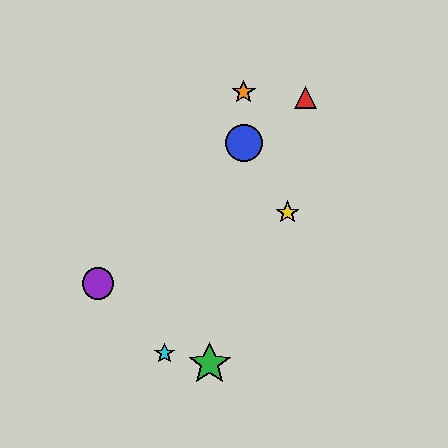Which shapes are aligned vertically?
The blue circle, the orange star are aligned vertically.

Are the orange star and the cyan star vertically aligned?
No, the orange star is at x≈244 and the cyan star is at x≈165.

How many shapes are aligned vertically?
2 shapes (the blue circle, the orange star) are aligned vertically.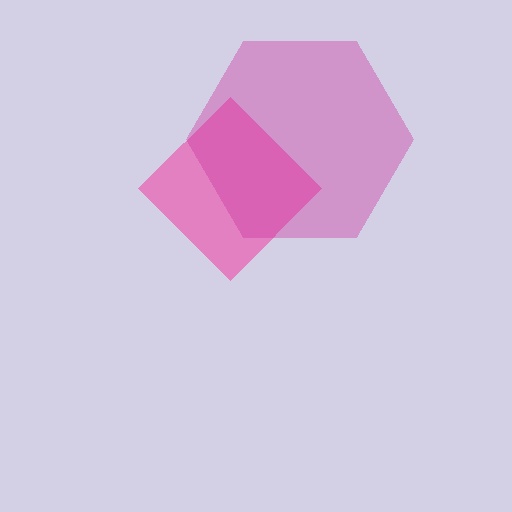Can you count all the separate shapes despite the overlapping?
Yes, there are 2 separate shapes.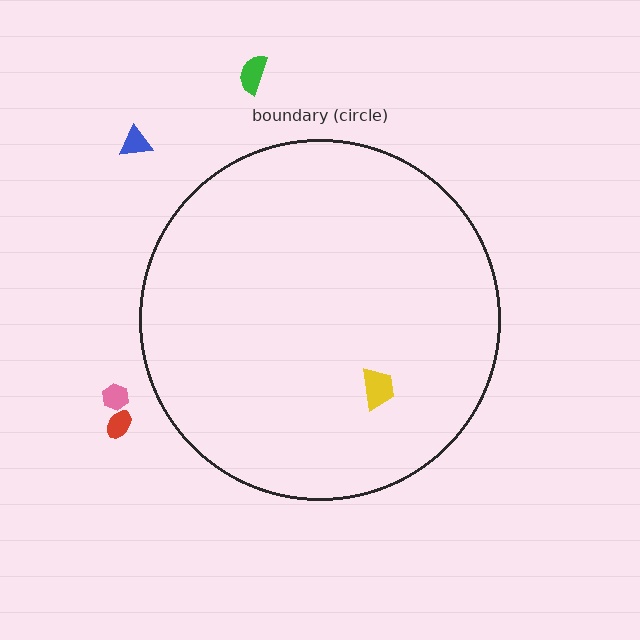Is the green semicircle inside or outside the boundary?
Outside.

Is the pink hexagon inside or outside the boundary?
Outside.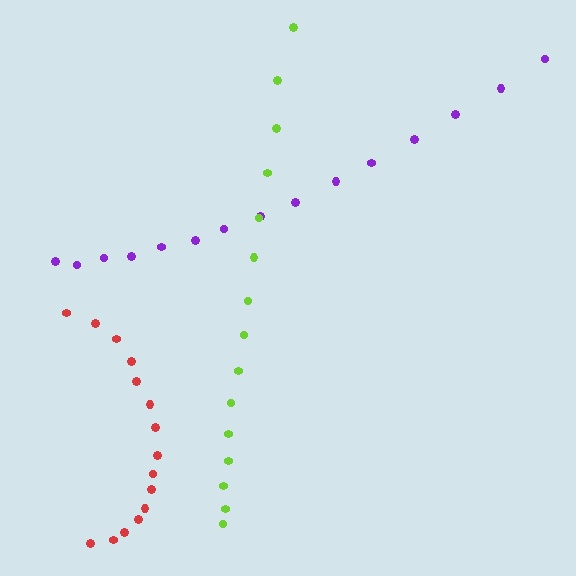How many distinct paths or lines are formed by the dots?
There are 3 distinct paths.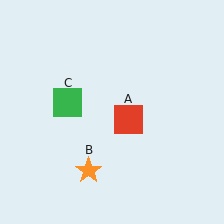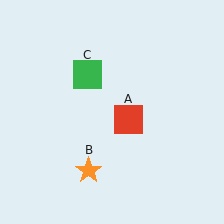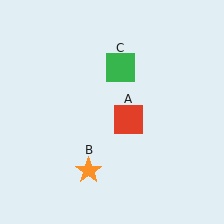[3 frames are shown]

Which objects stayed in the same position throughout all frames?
Red square (object A) and orange star (object B) remained stationary.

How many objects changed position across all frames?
1 object changed position: green square (object C).